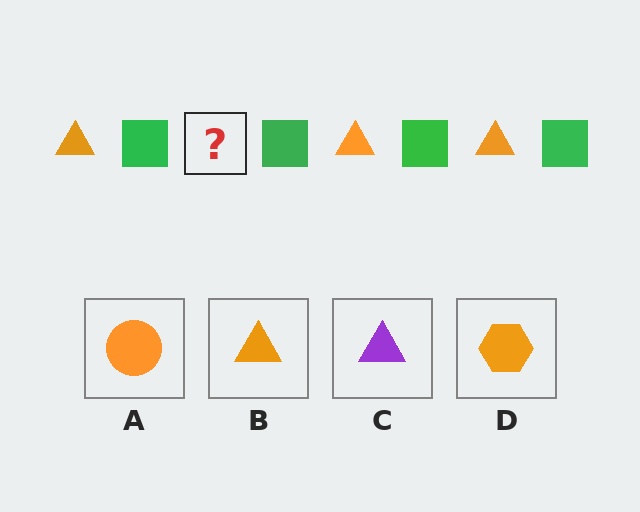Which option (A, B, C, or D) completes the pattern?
B.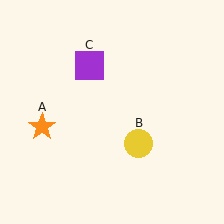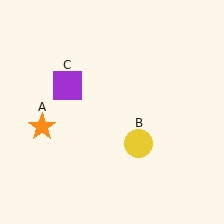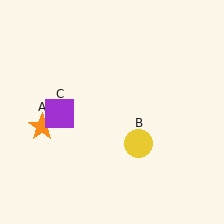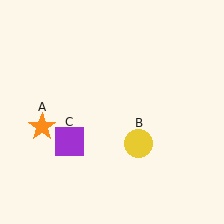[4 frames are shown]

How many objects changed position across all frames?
1 object changed position: purple square (object C).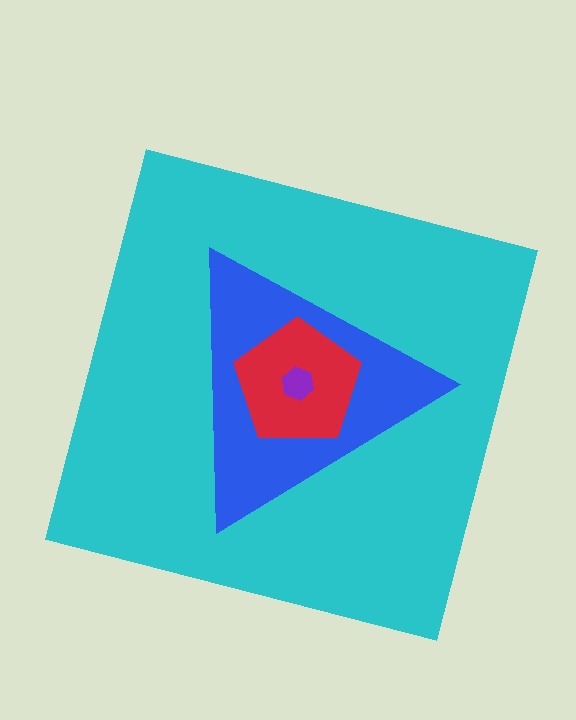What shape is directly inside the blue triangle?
The red pentagon.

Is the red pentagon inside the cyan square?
Yes.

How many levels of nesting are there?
4.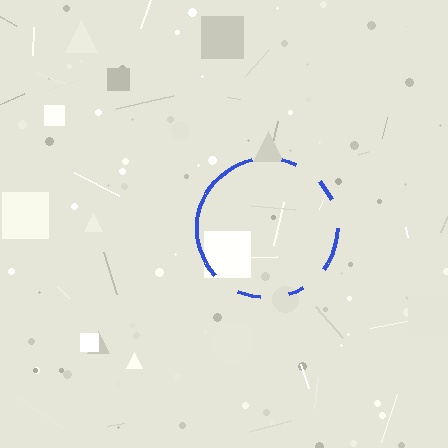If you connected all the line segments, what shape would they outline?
They would outline a circle.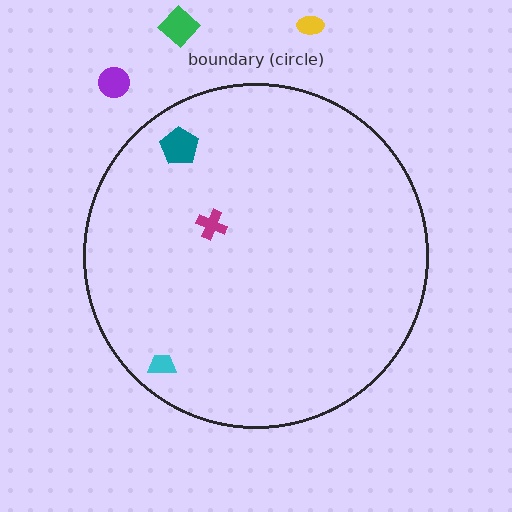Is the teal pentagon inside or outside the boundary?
Inside.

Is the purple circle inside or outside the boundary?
Outside.